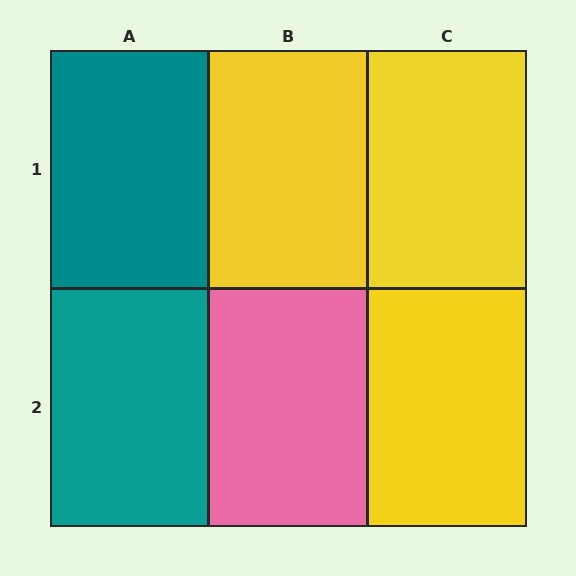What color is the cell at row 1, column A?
Teal.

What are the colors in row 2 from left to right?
Teal, pink, yellow.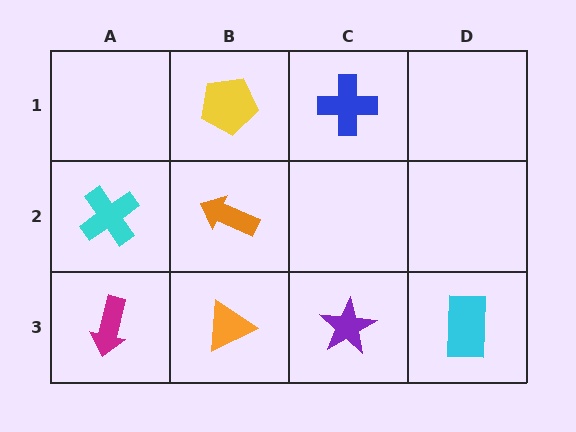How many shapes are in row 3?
4 shapes.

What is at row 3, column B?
An orange triangle.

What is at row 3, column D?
A cyan rectangle.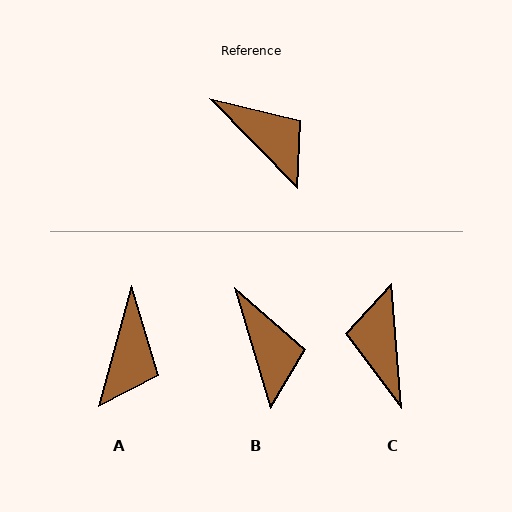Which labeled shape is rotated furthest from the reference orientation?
C, about 140 degrees away.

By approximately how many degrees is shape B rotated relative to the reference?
Approximately 28 degrees clockwise.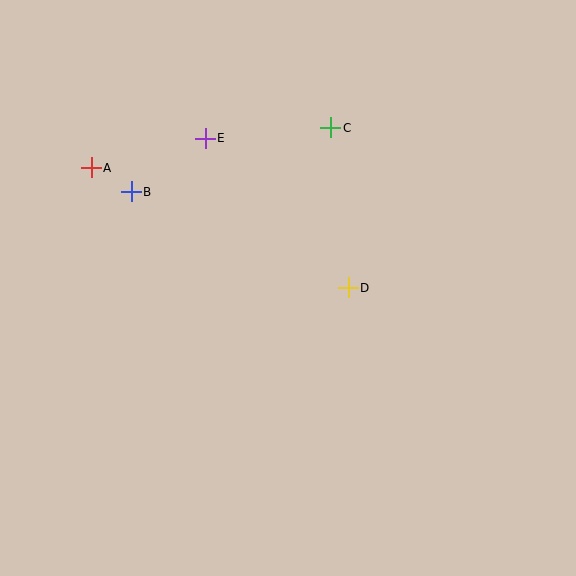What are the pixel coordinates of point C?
Point C is at (331, 128).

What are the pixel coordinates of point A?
Point A is at (91, 168).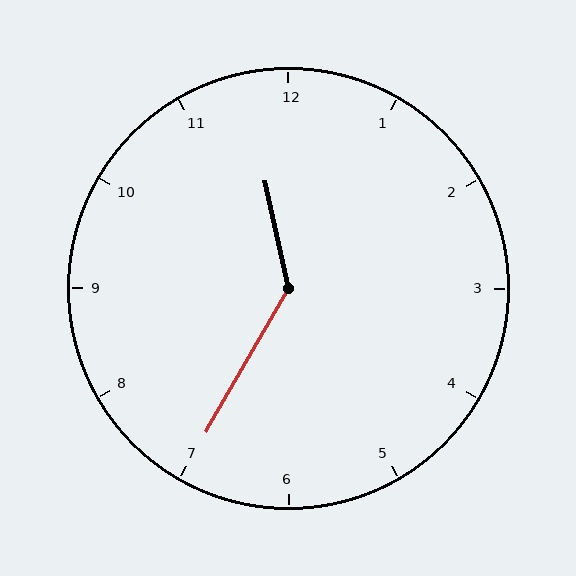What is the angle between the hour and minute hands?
Approximately 138 degrees.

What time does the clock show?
11:35.